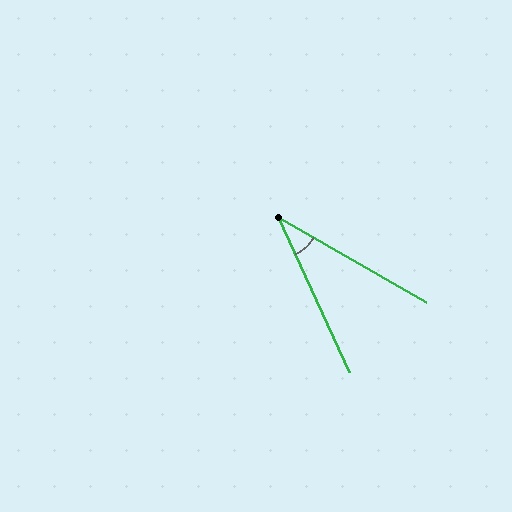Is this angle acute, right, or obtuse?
It is acute.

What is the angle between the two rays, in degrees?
Approximately 36 degrees.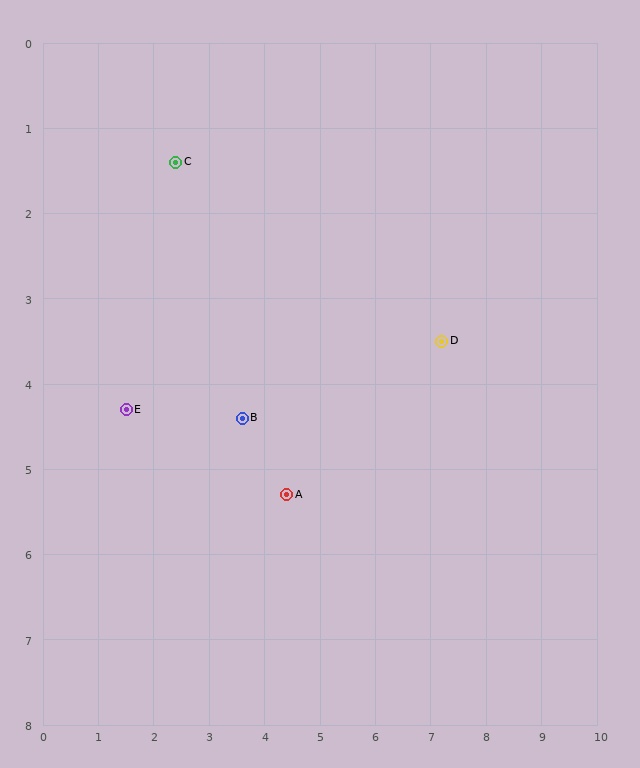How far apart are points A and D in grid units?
Points A and D are about 3.3 grid units apart.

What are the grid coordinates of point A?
Point A is at approximately (4.4, 5.3).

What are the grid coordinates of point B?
Point B is at approximately (3.6, 4.4).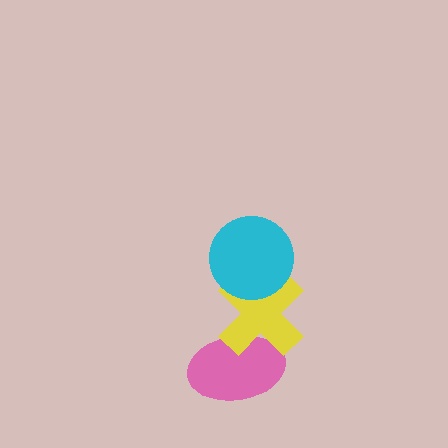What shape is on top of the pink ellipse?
The yellow cross is on top of the pink ellipse.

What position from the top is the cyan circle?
The cyan circle is 1st from the top.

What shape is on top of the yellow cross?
The cyan circle is on top of the yellow cross.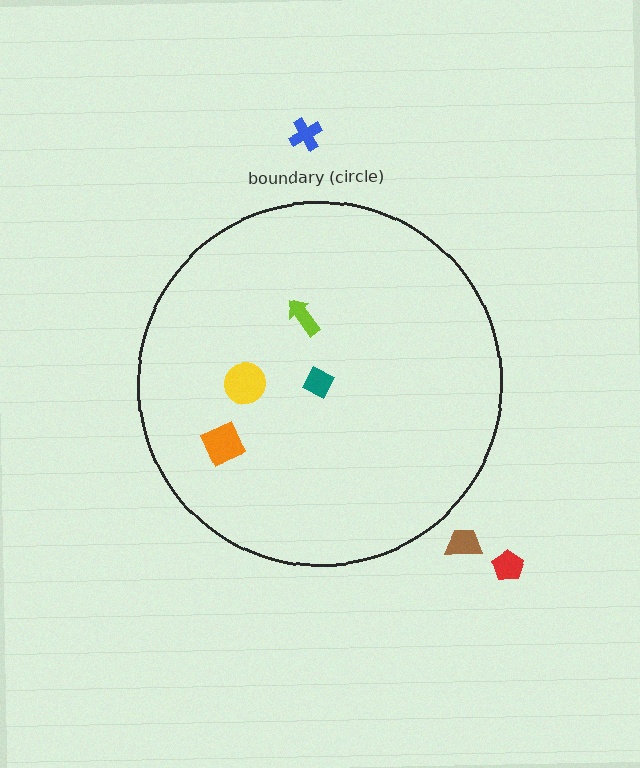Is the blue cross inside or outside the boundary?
Outside.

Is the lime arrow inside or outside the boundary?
Inside.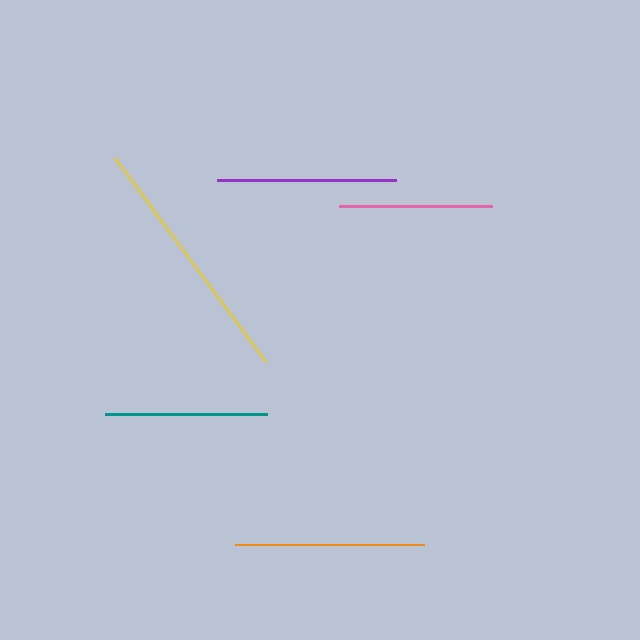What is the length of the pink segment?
The pink segment is approximately 153 pixels long.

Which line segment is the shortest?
The pink line is the shortest at approximately 153 pixels.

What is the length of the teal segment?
The teal segment is approximately 162 pixels long.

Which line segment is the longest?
The yellow line is the longest at approximately 254 pixels.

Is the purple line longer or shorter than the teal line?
The purple line is longer than the teal line.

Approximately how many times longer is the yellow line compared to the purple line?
The yellow line is approximately 1.4 times the length of the purple line.